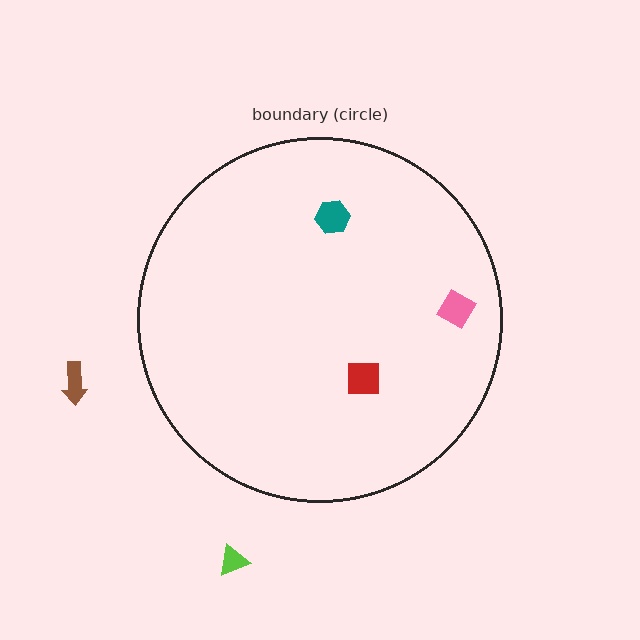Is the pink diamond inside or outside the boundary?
Inside.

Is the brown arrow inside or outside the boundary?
Outside.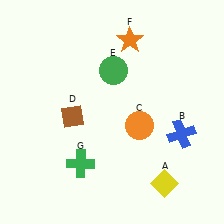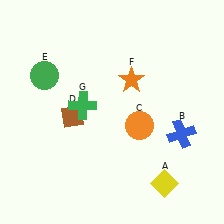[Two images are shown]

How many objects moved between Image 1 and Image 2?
3 objects moved between the two images.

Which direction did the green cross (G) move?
The green cross (G) moved up.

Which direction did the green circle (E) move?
The green circle (E) moved left.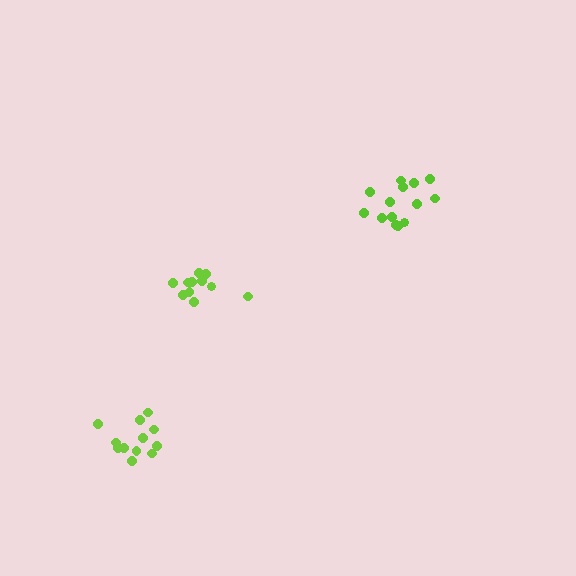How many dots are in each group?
Group 1: 14 dots, Group 2: 11 dots, Group 3: 12 dots (37 total).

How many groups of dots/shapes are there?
There are 3 groups.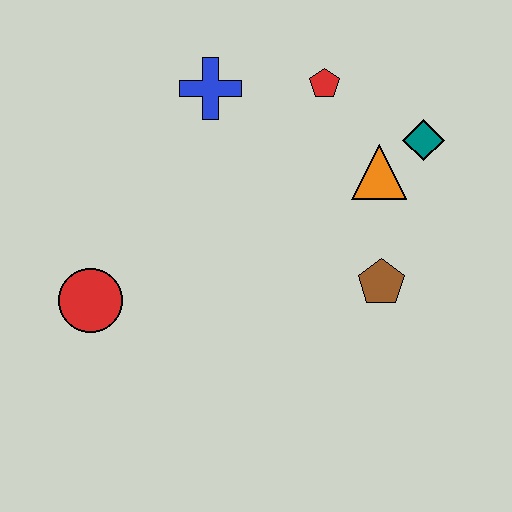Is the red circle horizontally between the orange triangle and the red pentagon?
No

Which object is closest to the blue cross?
The red pentagon is closest to the blue cross.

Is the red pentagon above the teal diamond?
Yes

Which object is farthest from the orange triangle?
The red circle is farthest from the orange triangle.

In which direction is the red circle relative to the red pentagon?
The red circle is to the left of the red pentagon.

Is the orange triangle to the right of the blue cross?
Yes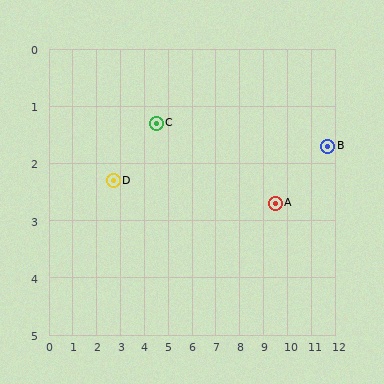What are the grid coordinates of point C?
Point C is at approximately (4.5, 1.3).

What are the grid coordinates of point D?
Point D is at approximately (2.7, 2.3).